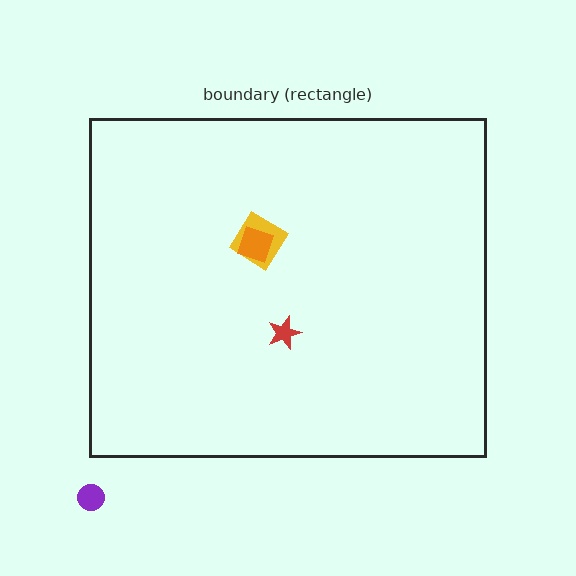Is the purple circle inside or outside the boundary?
Outside.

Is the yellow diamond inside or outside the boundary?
Inside.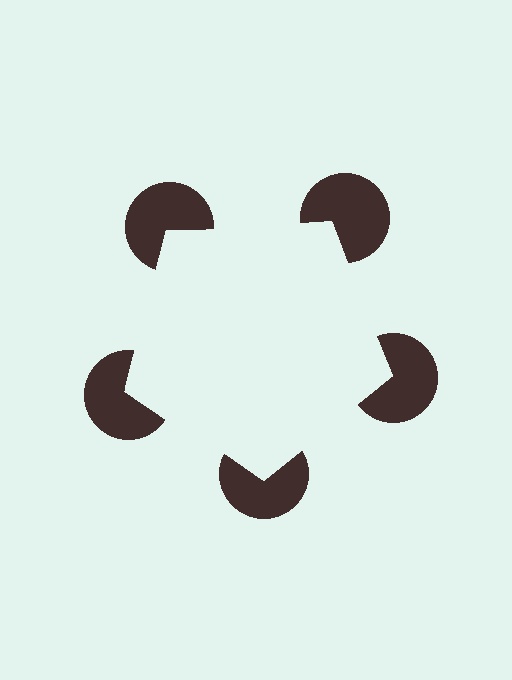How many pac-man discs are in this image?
There are 5 — one at each vertex of the illusory pentagon.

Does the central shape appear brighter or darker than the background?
It typically appears slightly brighter than the background, even though no actual brightness change is drawn.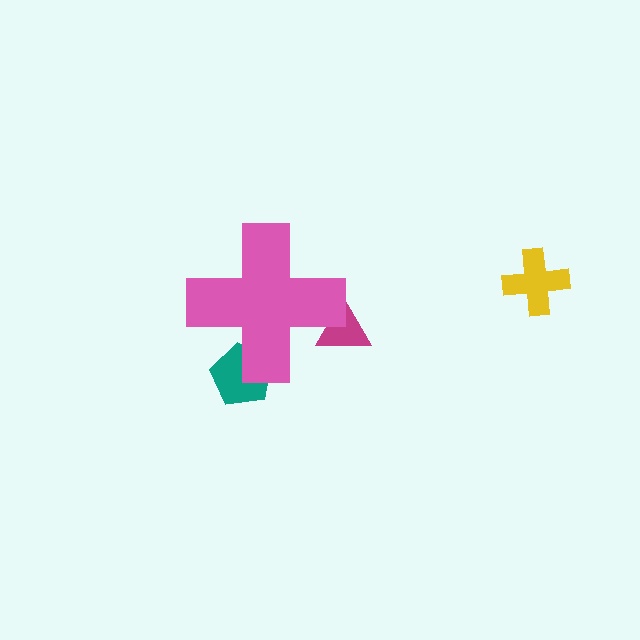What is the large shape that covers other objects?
A pink cross.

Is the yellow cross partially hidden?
No, the yellow cross is fully visible.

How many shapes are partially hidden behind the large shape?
2 shapes are partially hidden.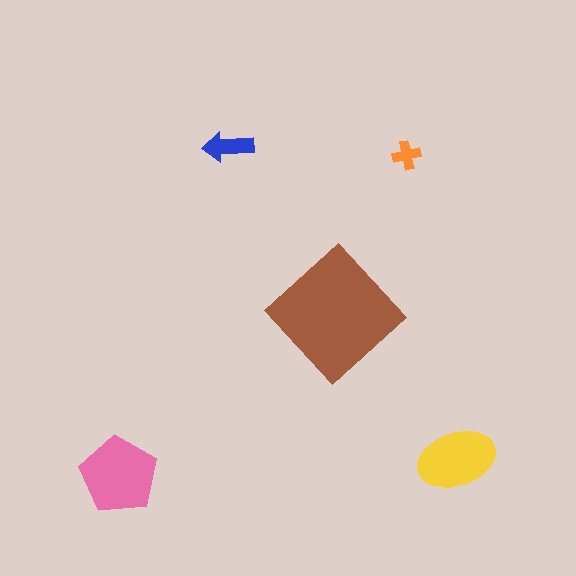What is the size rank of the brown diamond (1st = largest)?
1st.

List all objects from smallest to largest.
The orange cross, the blue arrow, the yellow ellipse, the pink pentagon, the brown diamond.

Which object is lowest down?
The pink pentagon is bottommost.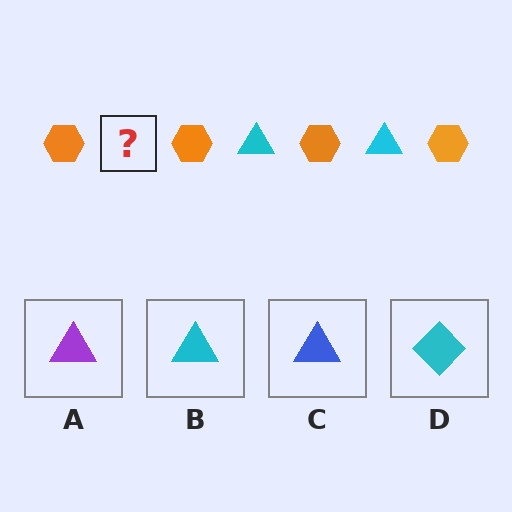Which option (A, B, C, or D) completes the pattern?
B.